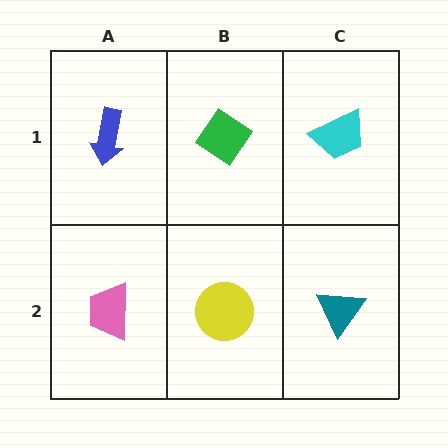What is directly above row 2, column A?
A blue arrow.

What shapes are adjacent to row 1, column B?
A yellow circle (row 2, column B), a blue arrow (row 1, column A), a cyan trapezoid (row 1, column C).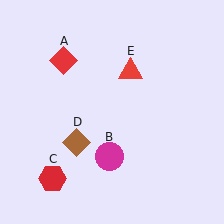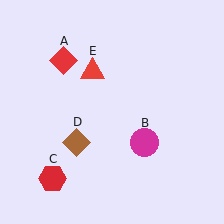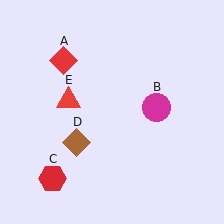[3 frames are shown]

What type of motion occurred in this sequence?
The magenta circle (object B), red triangle (object E) rotated counterclockwise around the center of the scene.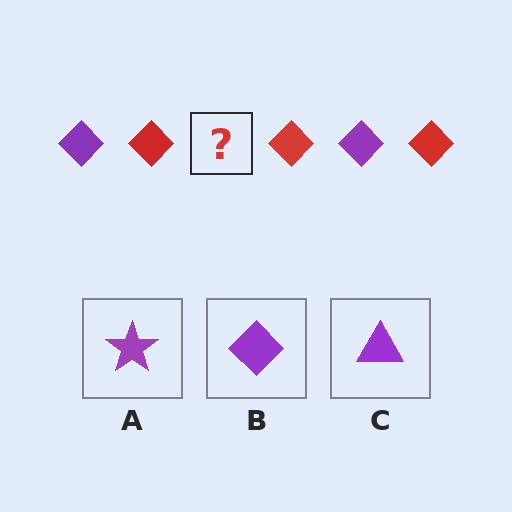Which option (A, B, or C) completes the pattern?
B.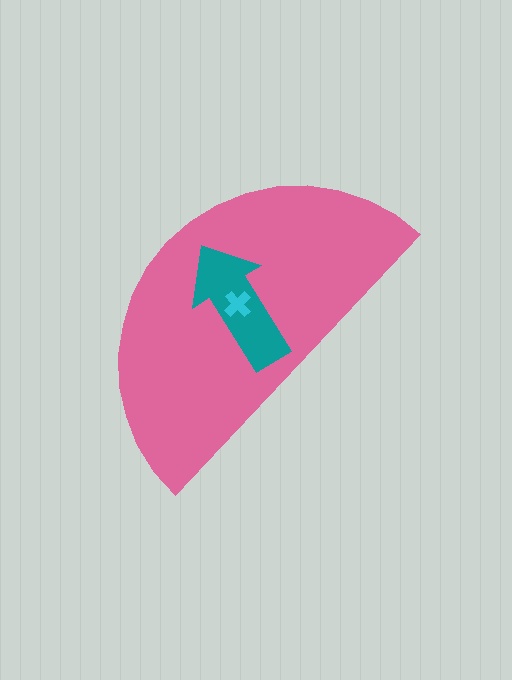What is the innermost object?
The cyan cross.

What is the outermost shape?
The pink semicircle.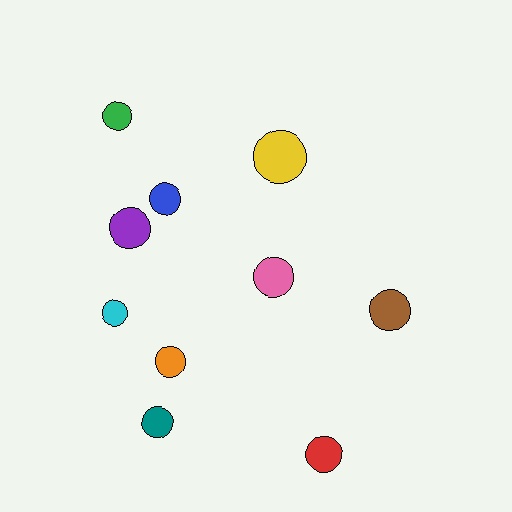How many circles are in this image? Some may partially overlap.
There are 10 circles.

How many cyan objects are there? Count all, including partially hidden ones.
There is 1 cyan object.